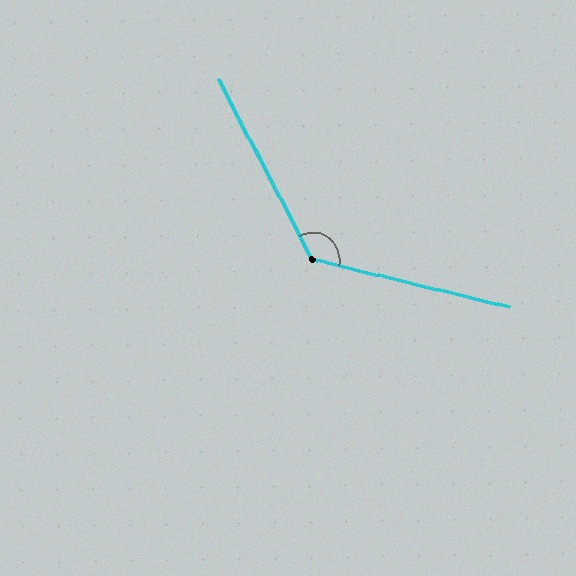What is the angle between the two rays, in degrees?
Approximately 131 degrees.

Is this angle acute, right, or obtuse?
It is obtuse.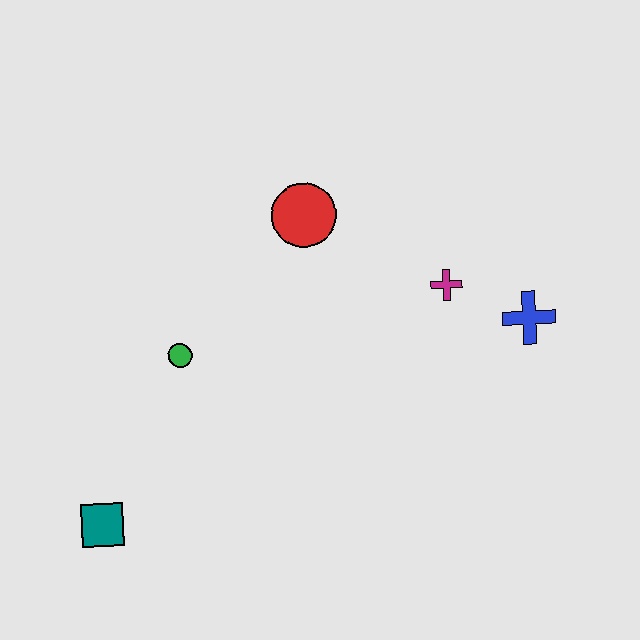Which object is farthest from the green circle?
The blue cross is farthest from the green circle.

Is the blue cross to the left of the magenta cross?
No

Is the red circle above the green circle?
Yes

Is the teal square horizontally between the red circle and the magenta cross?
No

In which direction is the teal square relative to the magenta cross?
The teal square is to the left of the magenta cross.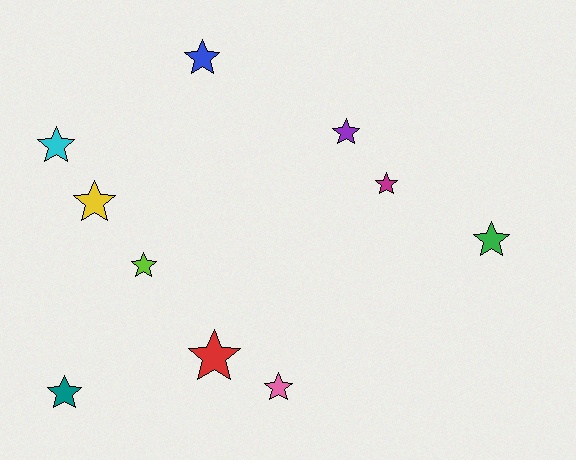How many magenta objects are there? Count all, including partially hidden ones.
There is 1 magenta object.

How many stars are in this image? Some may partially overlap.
There are 10 stars.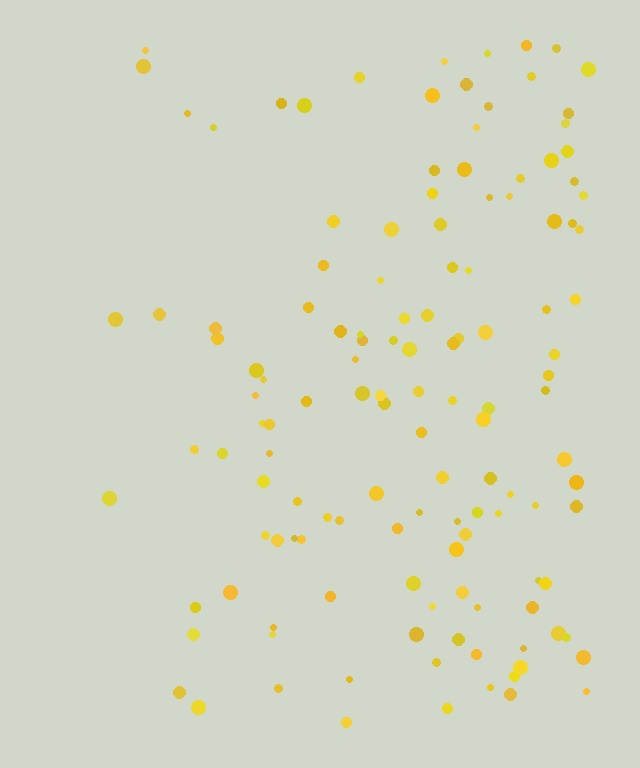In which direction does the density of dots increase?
From left to right, with the right side densest.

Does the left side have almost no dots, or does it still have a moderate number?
Still a moderate number, just noticeably fewer than the right.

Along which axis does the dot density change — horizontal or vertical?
Horizontal.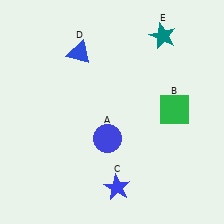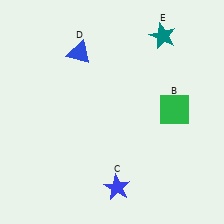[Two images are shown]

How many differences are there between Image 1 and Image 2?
There is 1 difference between the two images.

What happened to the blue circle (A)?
The blue circle (A) was removed in Image 2. It was in the bottom-left area of Image 1.